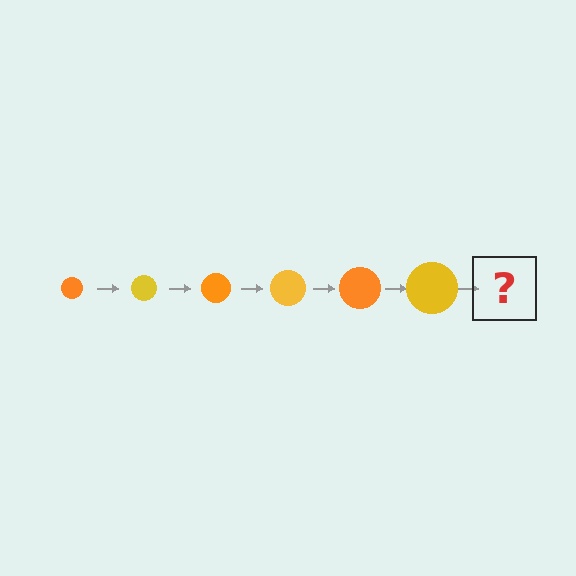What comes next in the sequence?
The next element should be an orange circle, larger than the previous one.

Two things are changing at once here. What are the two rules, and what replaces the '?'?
The two rules are that the circle grows larger each step and the color cycles through orange and yellow. The '?' should be an orange circle, larger than the previous one.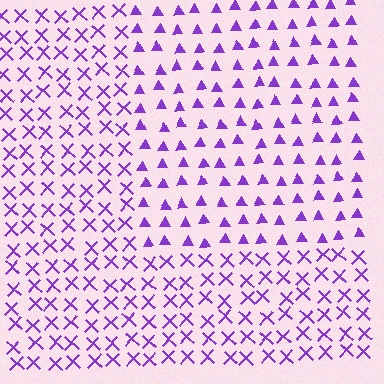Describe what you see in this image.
The image is filled with small purple elements arranged in a uniform grid. A rectangle-shaped region contains triangles, while the surrounding area contains X marks. The boundary is defined purely by the change in element shape.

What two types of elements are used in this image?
The image uses triangles inside the rectangle region and X marks outside it.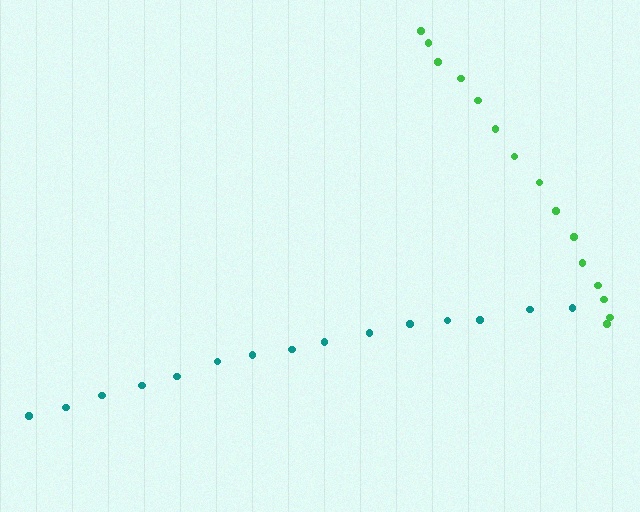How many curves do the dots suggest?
There are 2 distinct paths.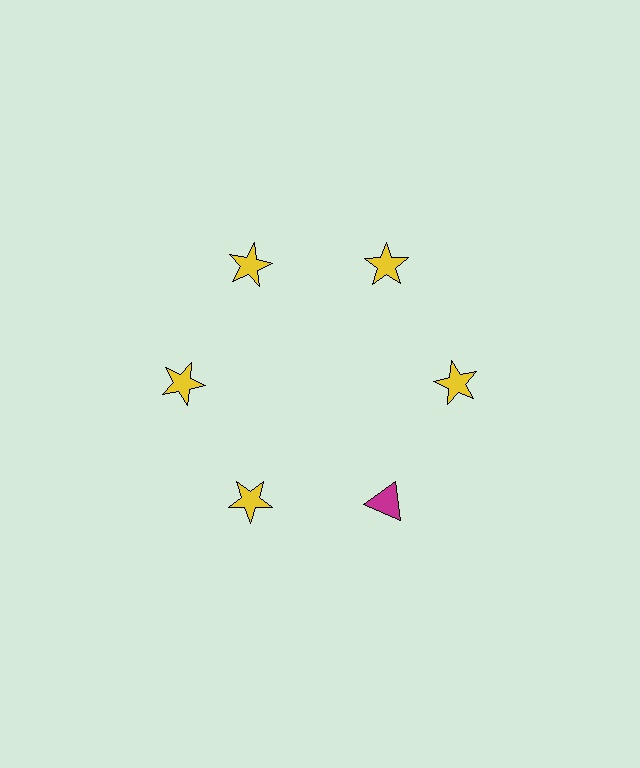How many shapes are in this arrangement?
There are 6 shapes arranged in a ring pattern.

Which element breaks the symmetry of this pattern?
The magenta triangle at roughly the 5 o'clock position breaks the symmetry. All other shapes are yellow stars.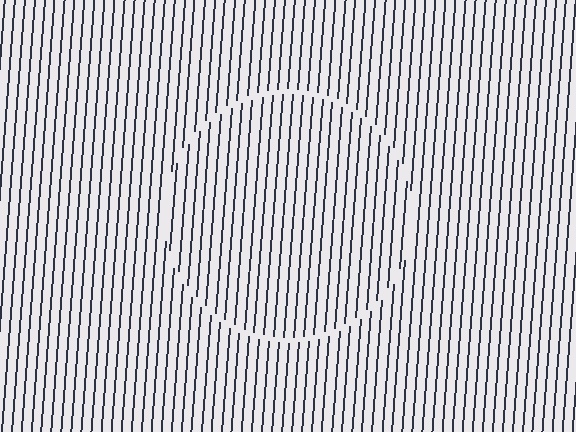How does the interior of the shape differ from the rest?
The interior of the shape contains the same grating, shifted by half a period — the contour is defined by the phase discontinuity where line-ends from the inner and outer gratings abut.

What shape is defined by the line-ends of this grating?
An illusory circle. The interior of the shape contains the same grating, shifted by half a period — the contour is defined by the phase discontinuity where line-ends from the inner and outer gratings abut.